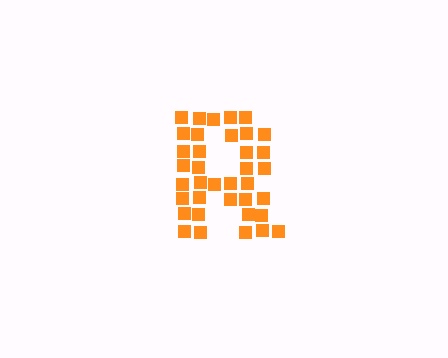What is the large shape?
The large shape is the letter R.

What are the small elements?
The small elements are squares.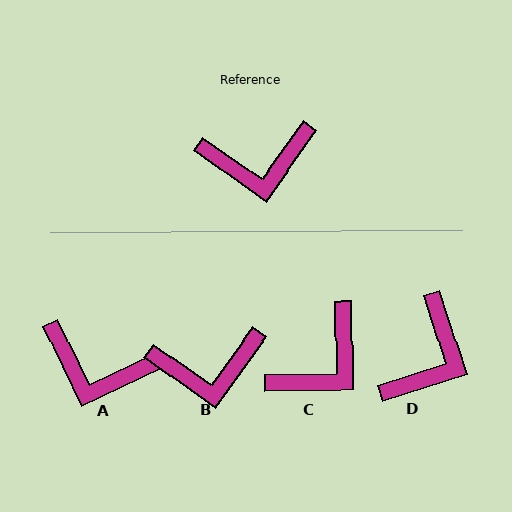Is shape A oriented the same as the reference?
No, it is off by about 29 degrees.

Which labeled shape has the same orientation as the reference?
B.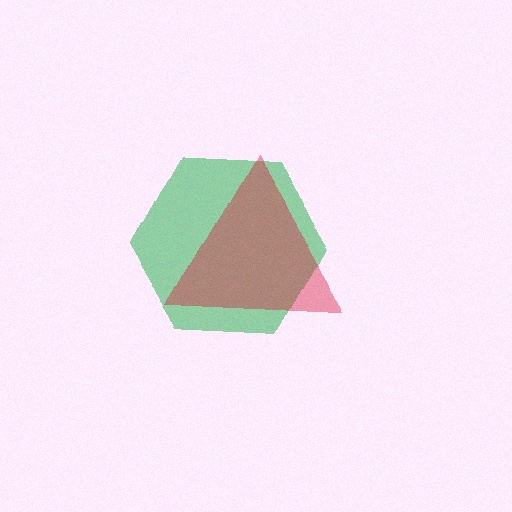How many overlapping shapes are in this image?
There are 2 overlapping shapes in the image.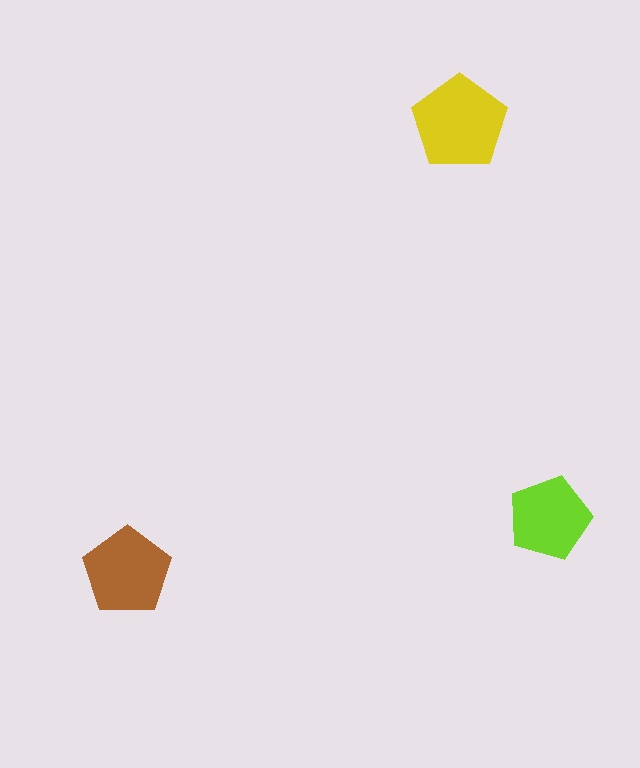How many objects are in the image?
There are 3 objects in the image.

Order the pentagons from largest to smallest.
the yellow one, the brown one, the lime one.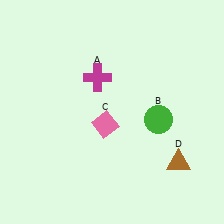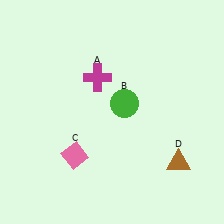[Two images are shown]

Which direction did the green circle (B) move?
The green circle (B) moved left.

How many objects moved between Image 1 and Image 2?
2 objects moved between the two images.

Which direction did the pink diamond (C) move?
The pink diamond (C) moved down.